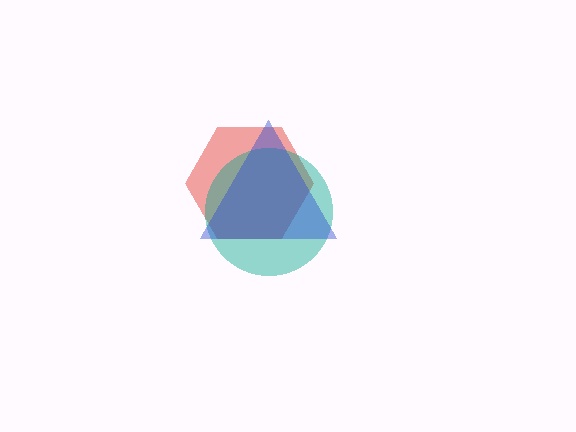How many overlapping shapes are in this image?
There are 3 overlapping shapes in the image.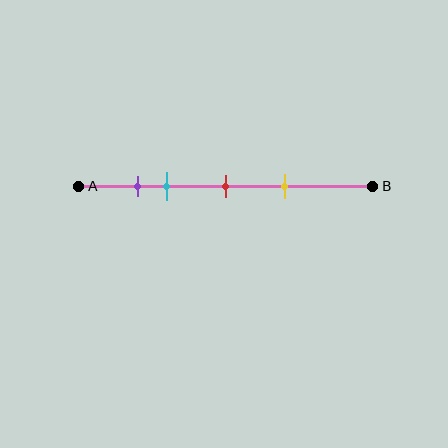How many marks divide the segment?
There are 4 marks dividing the segment.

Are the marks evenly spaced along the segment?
No, the marks are not evenly spaced.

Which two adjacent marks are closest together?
The purple and cyan marks are the closest adjacent pair.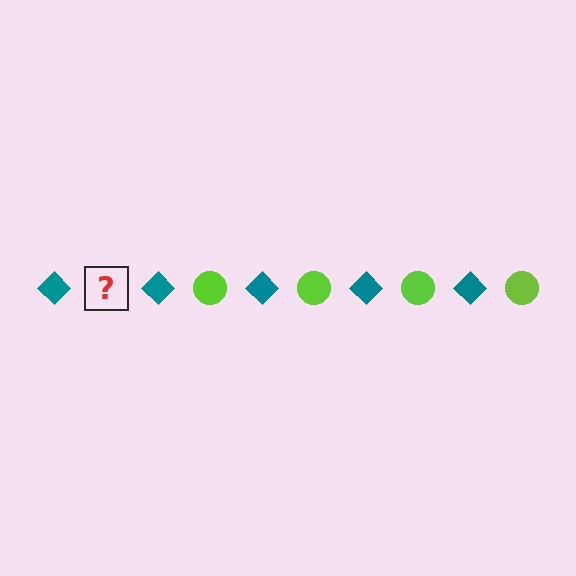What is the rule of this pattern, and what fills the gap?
The rule is that the pattern alternates between teal diamond and lime circle. The gap should be filled with a lime circle.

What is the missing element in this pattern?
The missing element is a lime circle.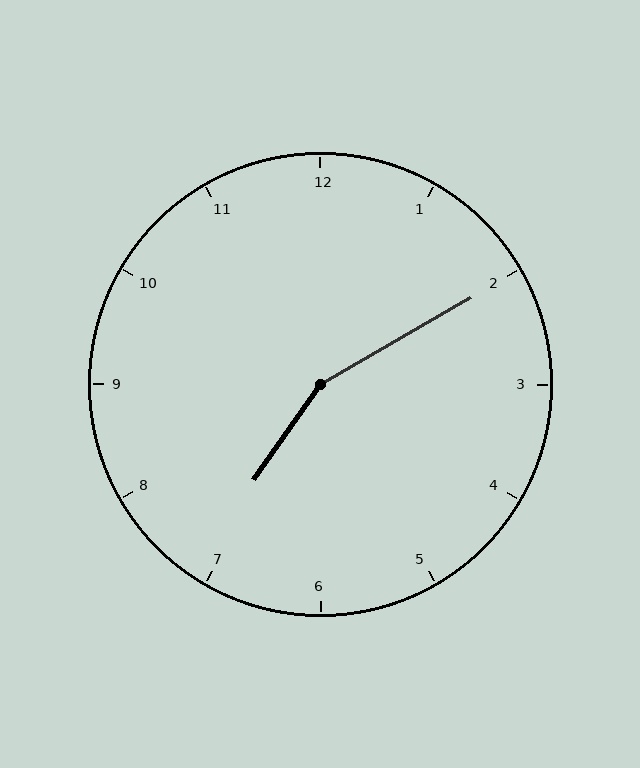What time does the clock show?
7:10.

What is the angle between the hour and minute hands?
Approximately 155 degrees.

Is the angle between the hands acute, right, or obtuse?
It is obtuse.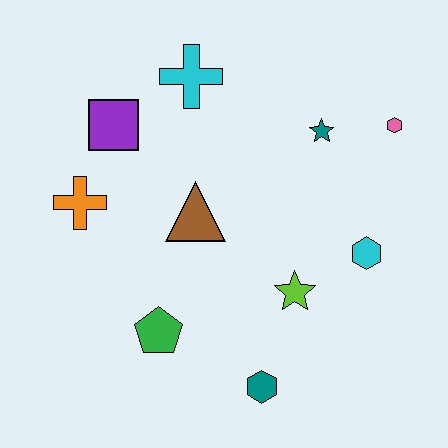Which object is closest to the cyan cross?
The purple square is closest to the cyan cross.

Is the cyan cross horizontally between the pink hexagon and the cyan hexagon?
No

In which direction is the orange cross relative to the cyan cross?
The orange cross is below the cyan cross.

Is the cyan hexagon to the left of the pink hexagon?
Yes